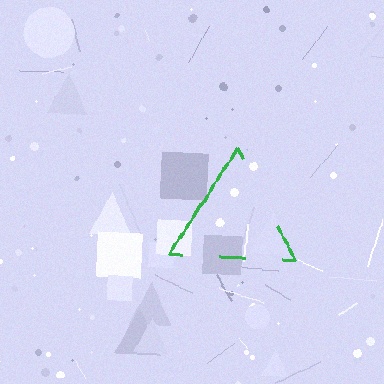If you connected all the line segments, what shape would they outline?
They would outline a triangle.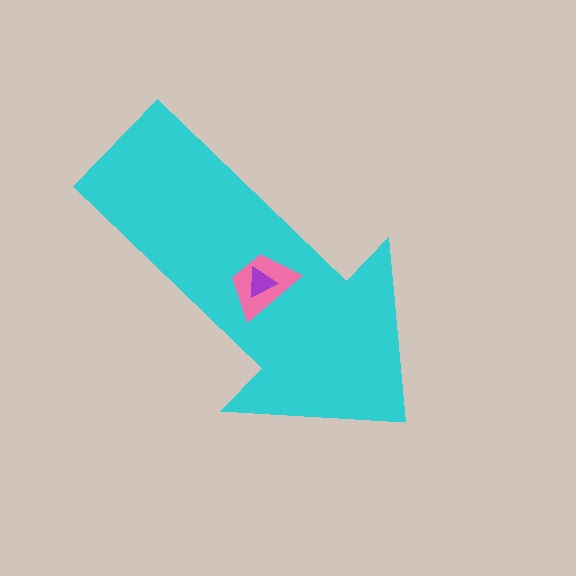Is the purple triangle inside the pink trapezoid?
Yes.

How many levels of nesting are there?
3.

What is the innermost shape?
The purple triangle.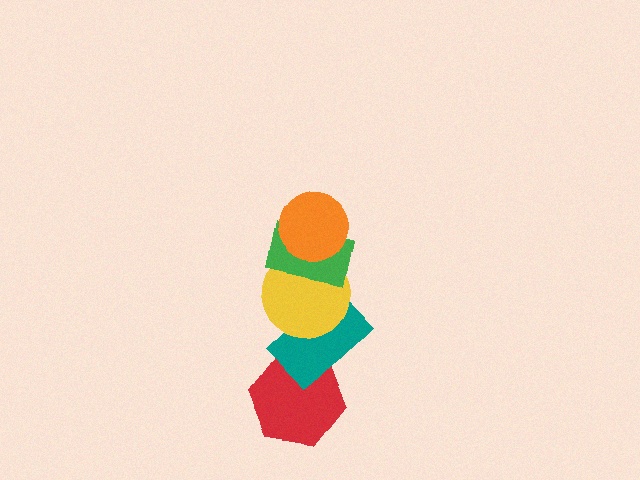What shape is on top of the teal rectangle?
The yellow circle is on top of the teal rectangle.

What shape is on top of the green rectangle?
The orange circle is on top of the green rectangle.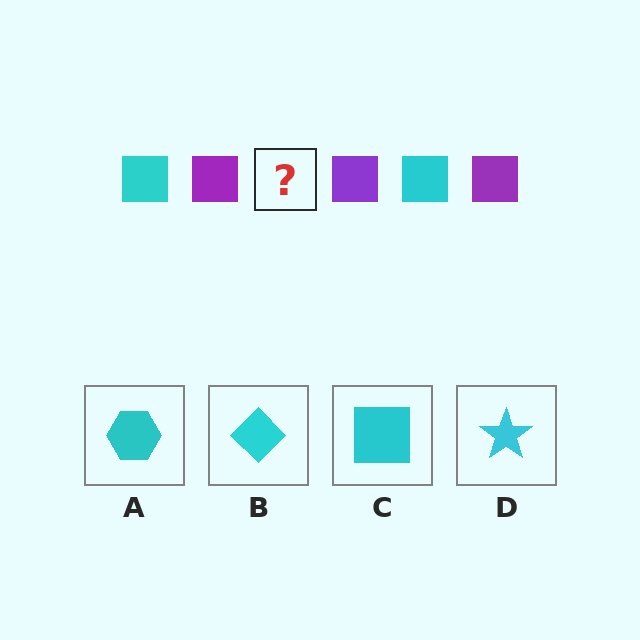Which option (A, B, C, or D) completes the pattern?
C.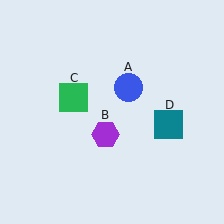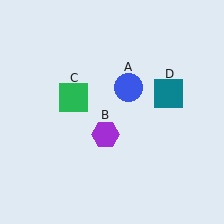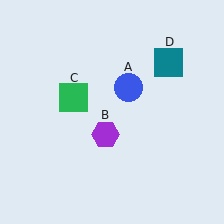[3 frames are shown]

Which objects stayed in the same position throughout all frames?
Blue circle (object A) and purple hexagon (object B) and green square (object C) remained stationary.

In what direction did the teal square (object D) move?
The teal square (object D) moved up.